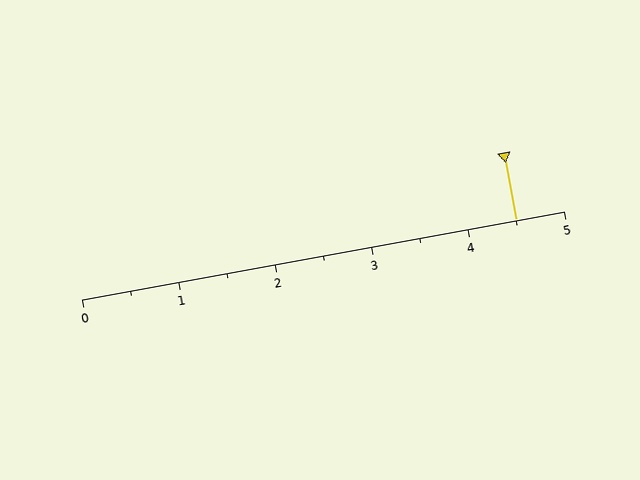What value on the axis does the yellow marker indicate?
The marker indicates approximately 4.5.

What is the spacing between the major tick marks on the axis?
The major ticks are spaced 1 apart.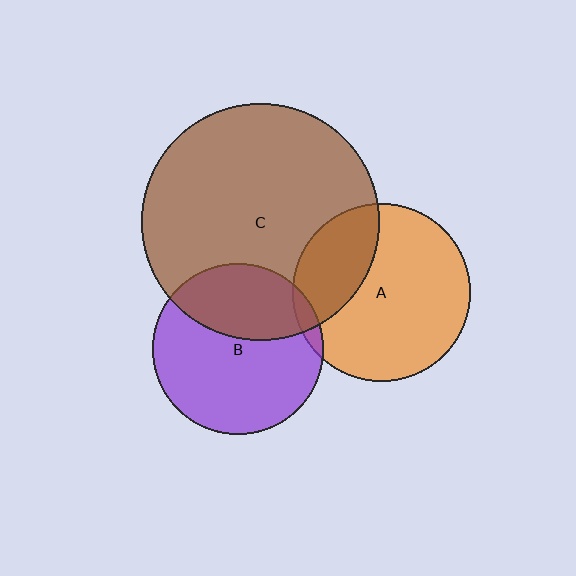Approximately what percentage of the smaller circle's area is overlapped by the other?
Approximately 5%.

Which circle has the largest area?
Circle C (brown).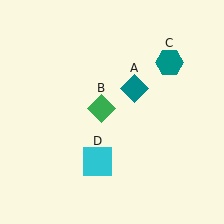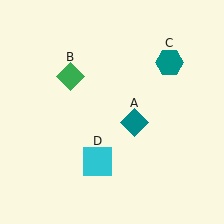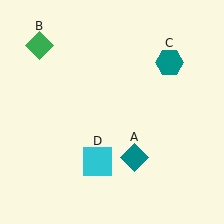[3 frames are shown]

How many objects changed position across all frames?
2 objects changed position: teal diamond (object A), green diamond (object B).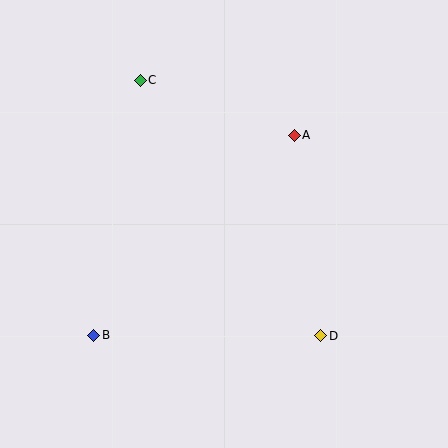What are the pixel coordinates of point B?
Point B is at (94, 335).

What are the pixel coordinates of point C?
Point C is at (140, 80).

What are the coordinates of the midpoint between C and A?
The midpoint between C and A is at (217, 108).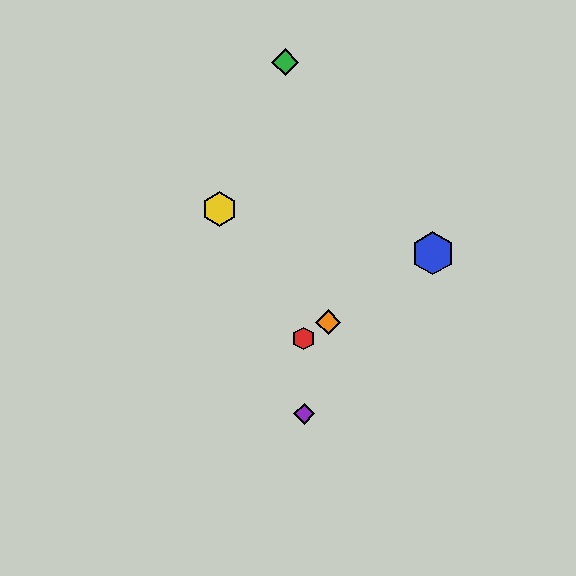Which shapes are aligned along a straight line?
The red hexagon, the blue hexagon, the orange diamond are aligned along a straight line.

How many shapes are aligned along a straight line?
3 shapes (the red hexagon, the blue hexagon, the orange diamond) are aligned along a straight line.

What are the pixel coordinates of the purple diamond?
The purple diamond is at (304, 414).